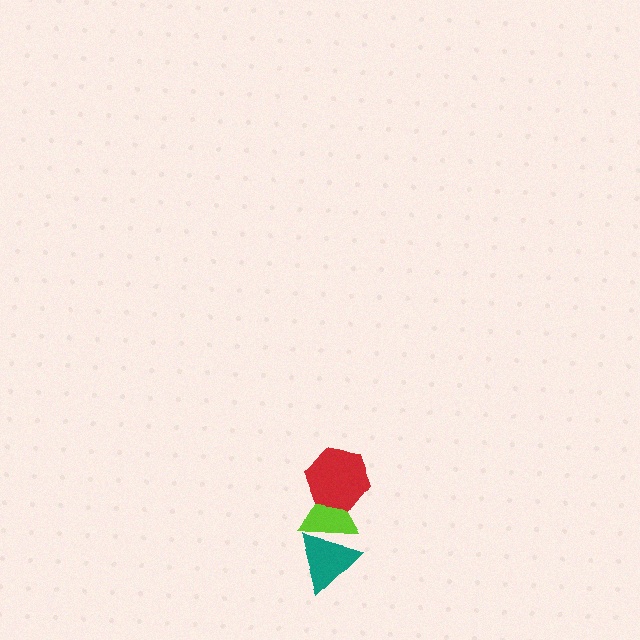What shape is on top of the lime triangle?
The red hexagon is on top of the lime triangle.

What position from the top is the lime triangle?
The lime triangle is 2nd from the top.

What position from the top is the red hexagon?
The red hexagon is 1st from the top.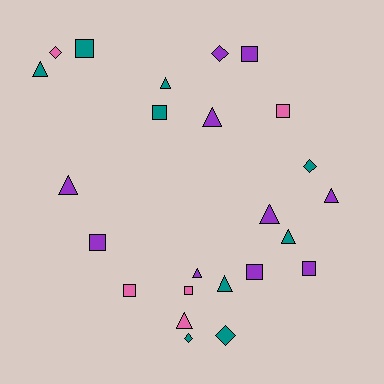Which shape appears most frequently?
Triangle, with 10 objects.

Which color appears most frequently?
Purple, with 10 objects.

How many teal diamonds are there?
There are 3 teal diamonds.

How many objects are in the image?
There are 24 objects.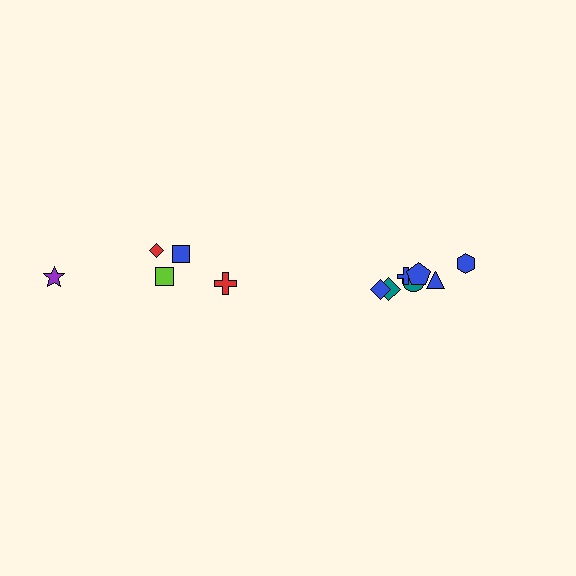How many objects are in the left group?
There are 5 objects.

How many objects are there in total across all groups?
There are 12 objects.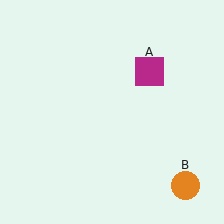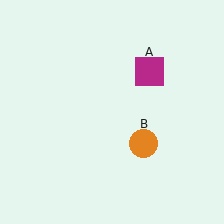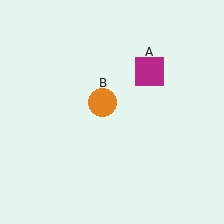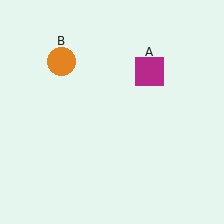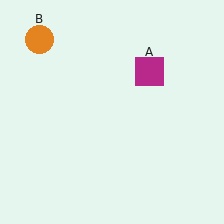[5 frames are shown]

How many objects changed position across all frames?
1 object changed position: orange circle (object B).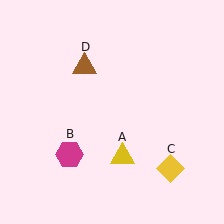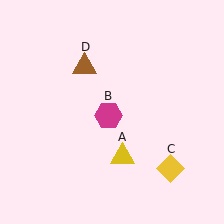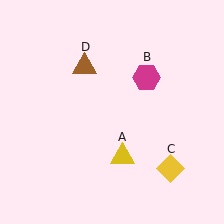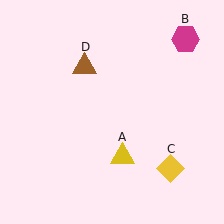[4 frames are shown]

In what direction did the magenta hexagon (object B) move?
The magenta hexagon (object B) moved up and to the right.